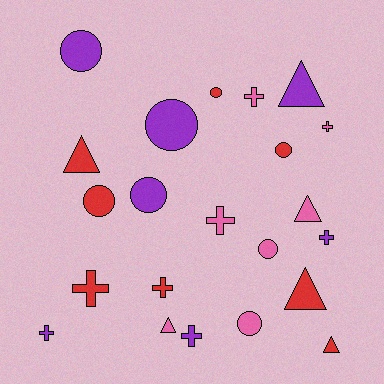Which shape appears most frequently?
Circle, with 8 objects.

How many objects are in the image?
There are 22 objects.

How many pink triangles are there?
There are 2 pink triangles.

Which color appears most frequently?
Red, with 8 objects.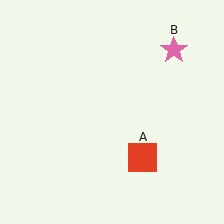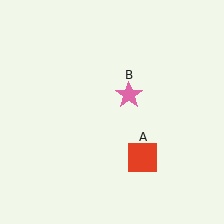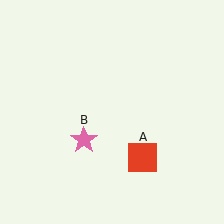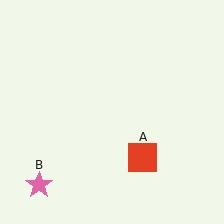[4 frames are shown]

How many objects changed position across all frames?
1 object changed position: pink star (object B).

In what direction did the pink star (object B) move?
The pink star (object B) moved down and to the left.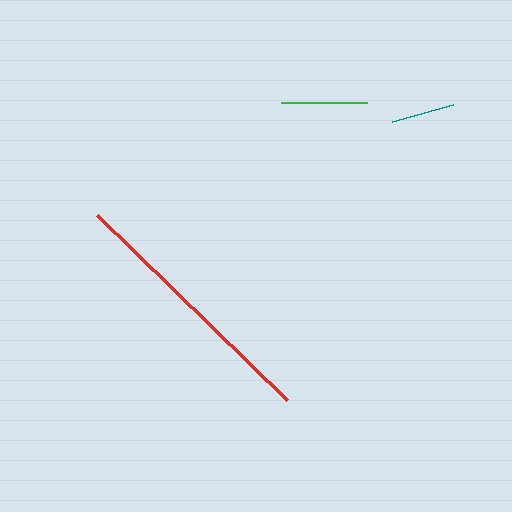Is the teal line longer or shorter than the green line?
The green line is longer than the teal line.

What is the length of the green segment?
The green segment is approximately 86 pixels long.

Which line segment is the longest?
The red line is the longest at approximately 265 pixels.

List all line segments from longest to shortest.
From longest to shortest: red, green, teal.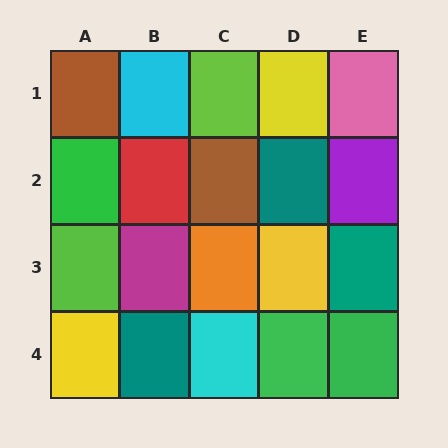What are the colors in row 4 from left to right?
Yellow, teal, cyan, green, green.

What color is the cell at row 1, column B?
Cyan.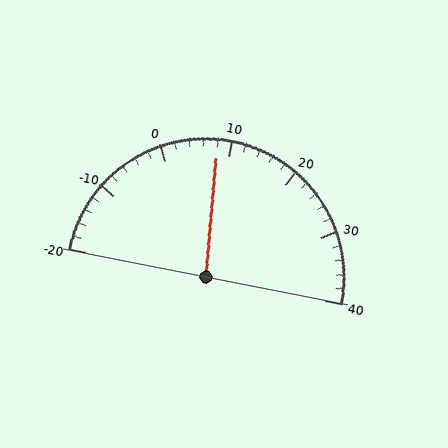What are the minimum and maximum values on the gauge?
The gauge ranges from -20 to 40.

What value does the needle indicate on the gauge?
The needle indicates approximately 8.